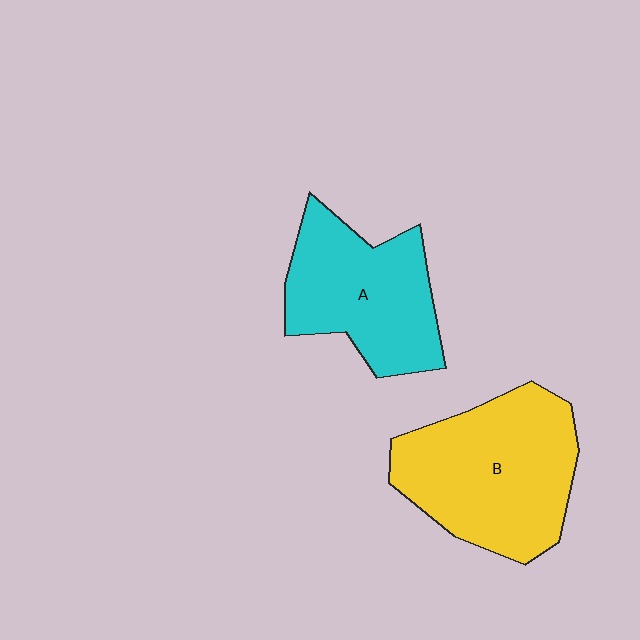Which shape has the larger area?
Shape B (yellow).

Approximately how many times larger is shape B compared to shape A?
Approximately 1.3 times.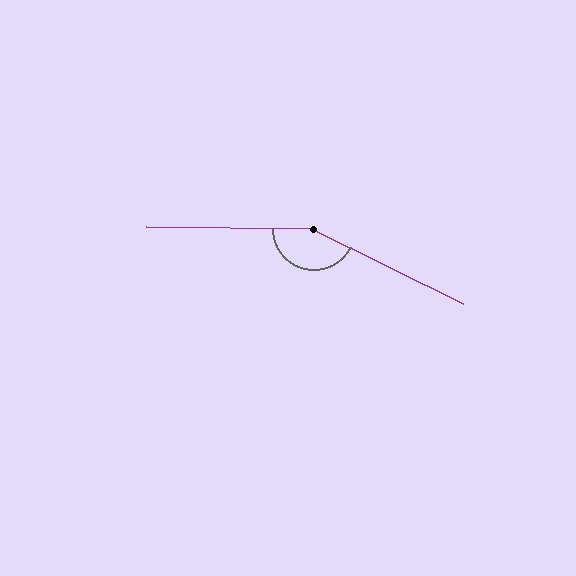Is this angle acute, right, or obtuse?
It is obtuse.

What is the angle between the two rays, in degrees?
Approximately 154 degrees.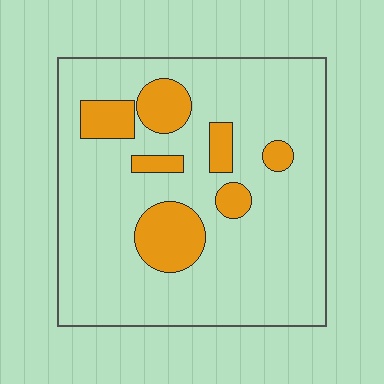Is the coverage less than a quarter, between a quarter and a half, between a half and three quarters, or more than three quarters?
Less than a quarter.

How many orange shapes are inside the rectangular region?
7.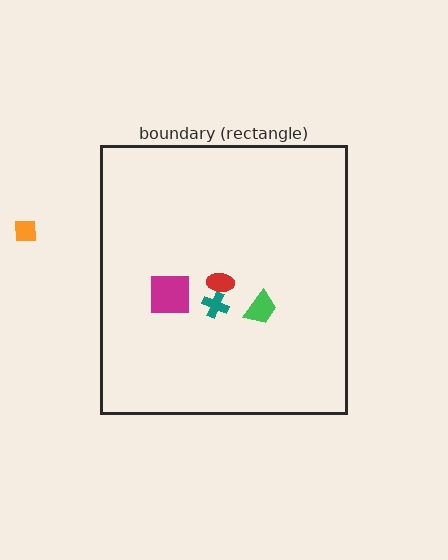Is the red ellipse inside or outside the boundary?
Inside.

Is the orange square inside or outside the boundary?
Outside.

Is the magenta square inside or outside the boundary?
Inside.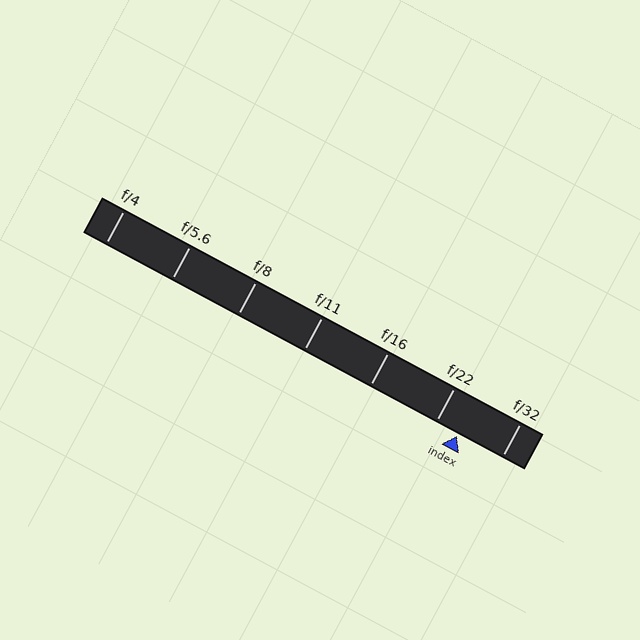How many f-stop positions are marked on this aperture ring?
There are 7 f-stop positions marked.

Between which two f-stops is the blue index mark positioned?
The index mark is between f/22 and f/32.